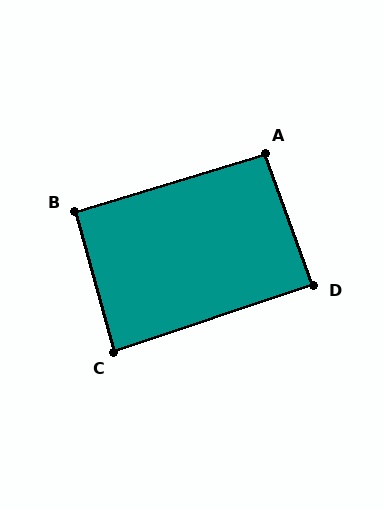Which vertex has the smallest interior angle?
C, at approximately 87 degrees.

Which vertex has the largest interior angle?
A, at approximately 93 degrees.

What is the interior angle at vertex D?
Approximately 88 degrees (approximately right).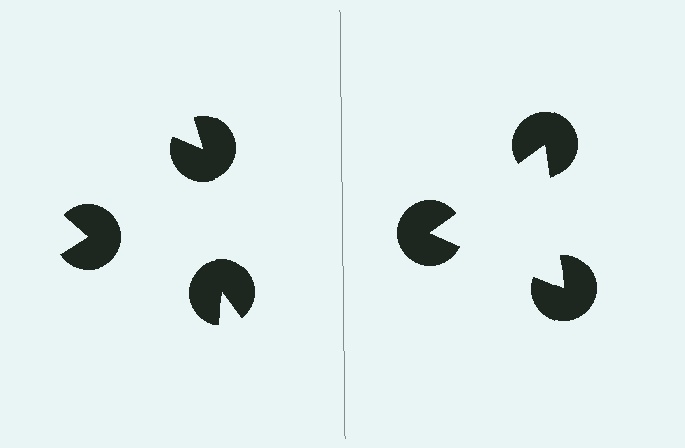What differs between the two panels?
The pac-man discs are positioned identically on both sides; only the wedge orientations differ. On the right they align to a triangle; on the left they are misaligned.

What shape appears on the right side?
An illusory triangle.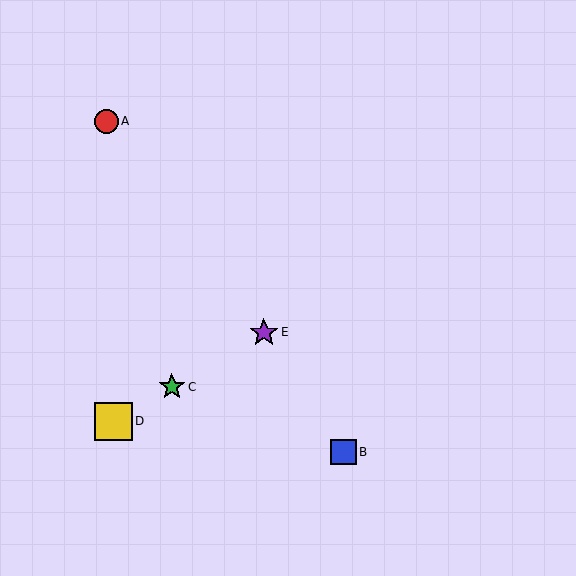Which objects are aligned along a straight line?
Objects C, D, E are aligned along a straight line.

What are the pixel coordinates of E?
Object E is at (264, 332).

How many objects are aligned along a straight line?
3 objects (C, D, E) are aligned along a straight line.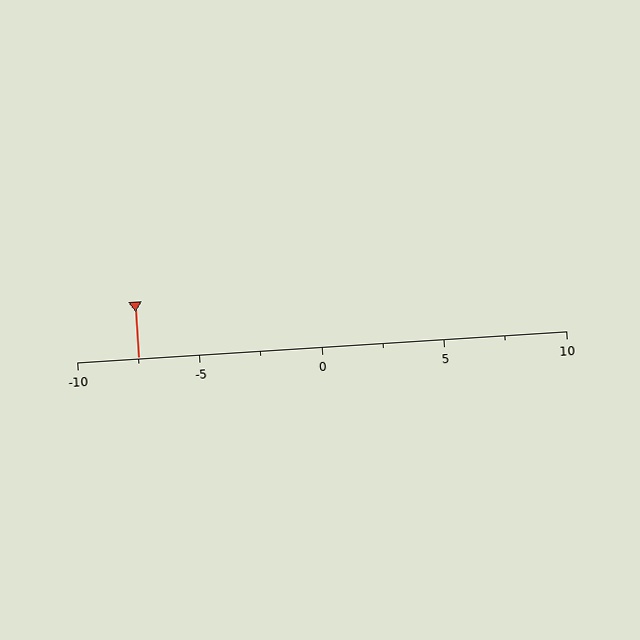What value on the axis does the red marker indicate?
The marker indicates approximately -7.5.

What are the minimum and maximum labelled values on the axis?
The axis runs from -10 to 10.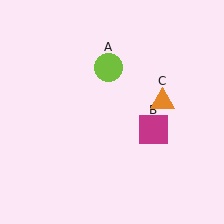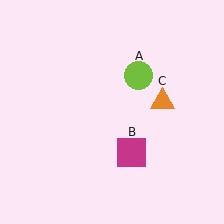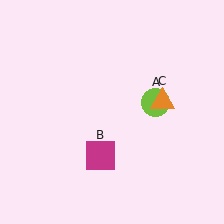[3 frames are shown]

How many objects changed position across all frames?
2 objects changed position: lime circle (object A), magenta square (object B).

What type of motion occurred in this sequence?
The lime circle (object A), magenta square (object B) rotated clockwise around the center of the scene.